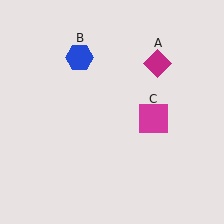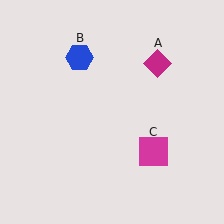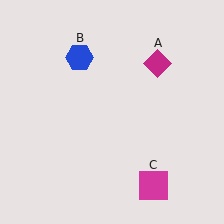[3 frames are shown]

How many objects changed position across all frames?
1 object changed position: magenta square (object C).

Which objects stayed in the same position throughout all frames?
Magenta diamond (object A) and blue hexagon (object B) remained stationary.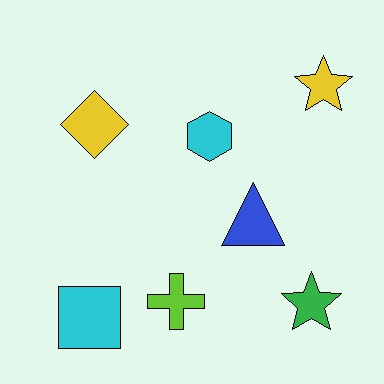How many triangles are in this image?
There is 1 triangle.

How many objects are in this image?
There are 7 objects.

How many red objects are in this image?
There are no red objects.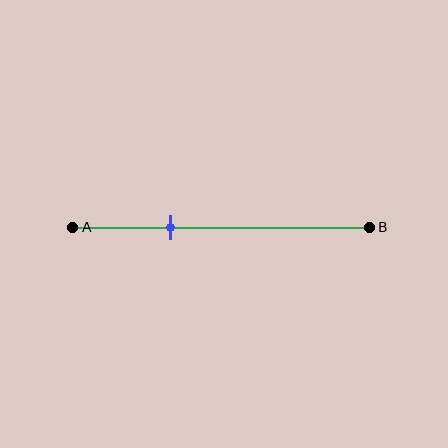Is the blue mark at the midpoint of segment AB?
No, the mark is at about 35% from A, not at the 50% midpoint.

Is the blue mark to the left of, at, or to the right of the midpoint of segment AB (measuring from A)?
The blue mark is to the left of the midpoint of segment AB.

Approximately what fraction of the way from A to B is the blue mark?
The blue mark is approximately 35% of the way from A to B.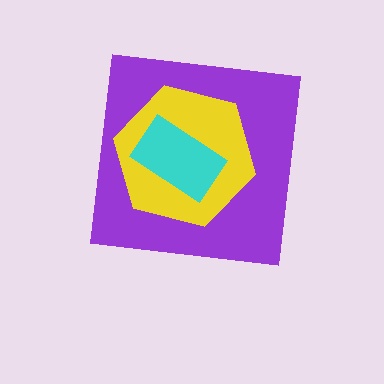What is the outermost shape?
The purple square.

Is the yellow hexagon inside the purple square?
Yes.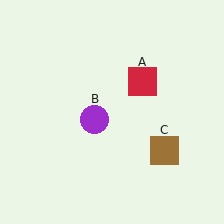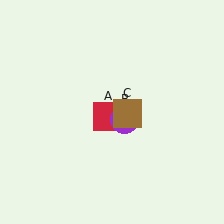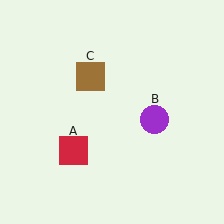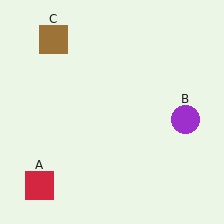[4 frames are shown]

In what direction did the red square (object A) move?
The red square (object A) moved down and to the left.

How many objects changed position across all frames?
3 objects changed position: red square (object A), purple circle (object B), brown square (object C).